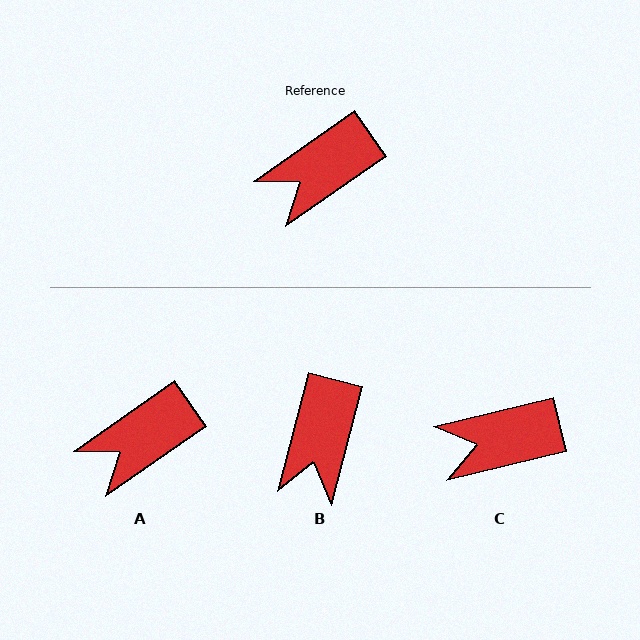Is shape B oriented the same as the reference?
No, it is off by about 41 degrees.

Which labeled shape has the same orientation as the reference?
A.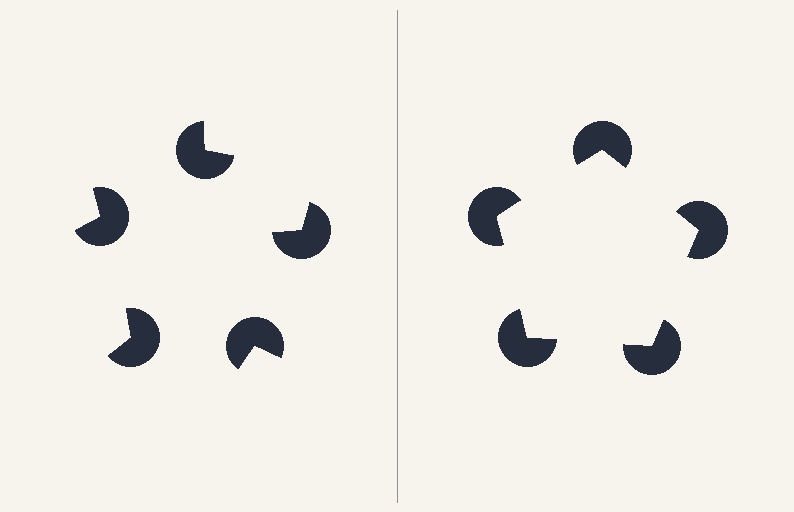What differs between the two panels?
The pac-man discs are positioned identically on both sides; only the wedge orientations differ. On the right they align to a pentagon; on the left they are misaligned.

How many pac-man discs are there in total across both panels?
10 — 5 on each side.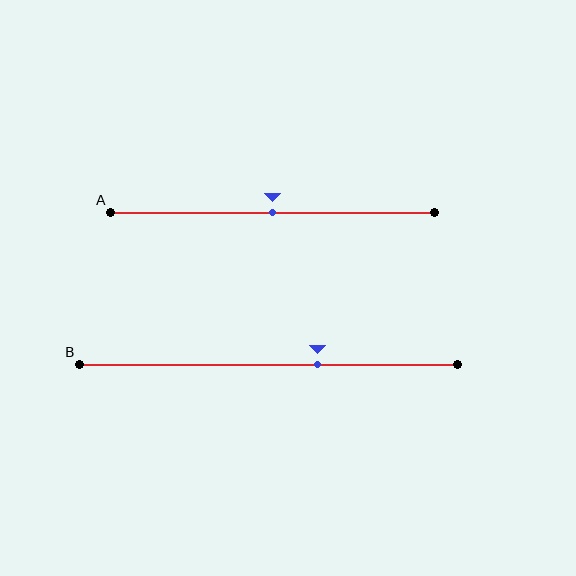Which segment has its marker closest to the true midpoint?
Segment A has its marker closest to the true midpoint.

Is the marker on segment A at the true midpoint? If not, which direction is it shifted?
Yes, the marker on segment A is at the true midpoint.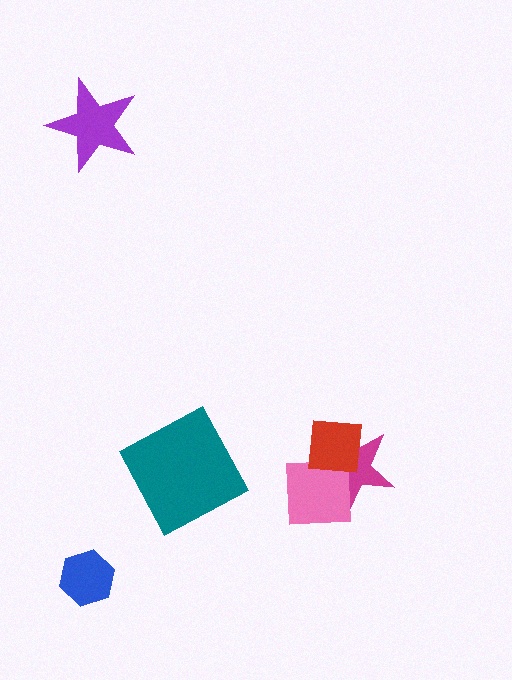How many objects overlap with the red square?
2 objects overlap with the red square.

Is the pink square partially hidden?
Yes, it is partially covered by another shape.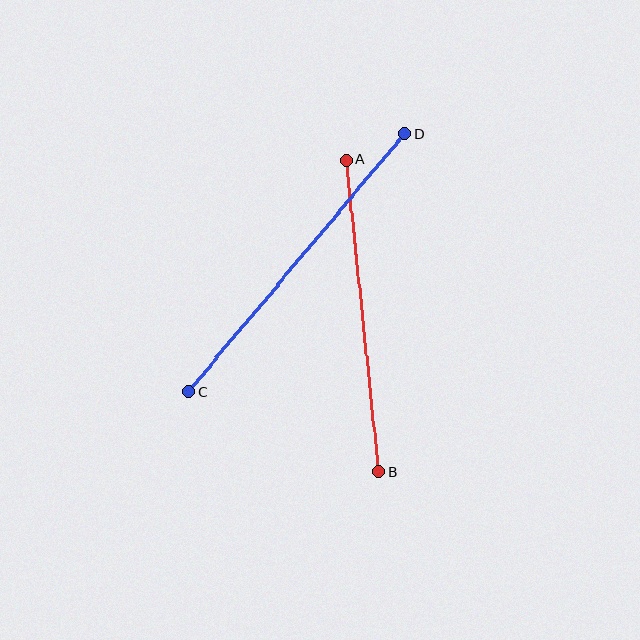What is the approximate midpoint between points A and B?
The midpoint is at approximately (362, 316) pixels.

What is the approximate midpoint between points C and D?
The midpoint is at approximately (297, 262) pixels.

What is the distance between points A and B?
The distance is approximately 314 pixels.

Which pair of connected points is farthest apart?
Points C and D are farthest apart.